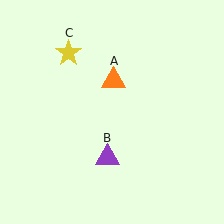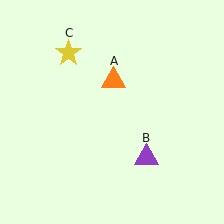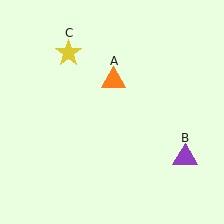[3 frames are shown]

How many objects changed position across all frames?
1 object changed position: purple triangle (object B).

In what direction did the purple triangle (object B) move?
The purple triangle (object B) moved right.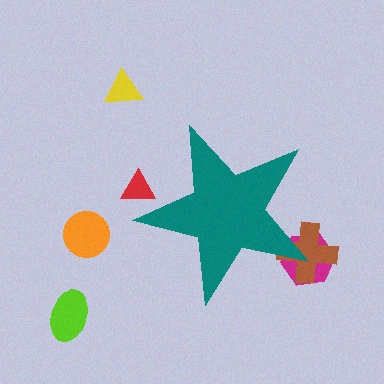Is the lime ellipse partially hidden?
No, the lime ellipse is fully visible.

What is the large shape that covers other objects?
A teal star.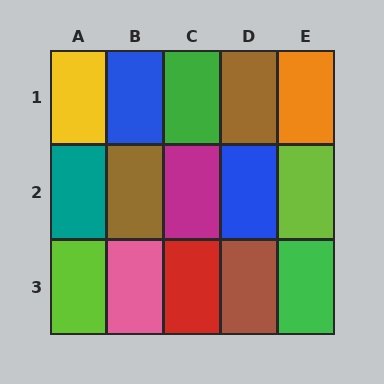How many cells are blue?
2 cells are blue.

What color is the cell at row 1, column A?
Yellow.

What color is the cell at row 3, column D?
Brown.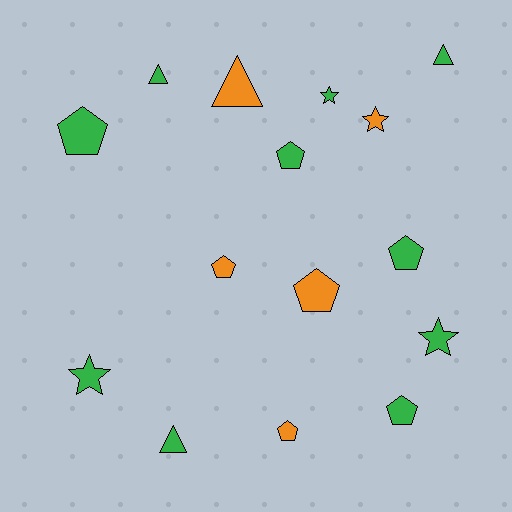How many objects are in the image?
There are 15 objects.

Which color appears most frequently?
Green, with 10 objects.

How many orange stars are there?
There is 1 orange star.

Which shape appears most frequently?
Pentagon, with 7 objects.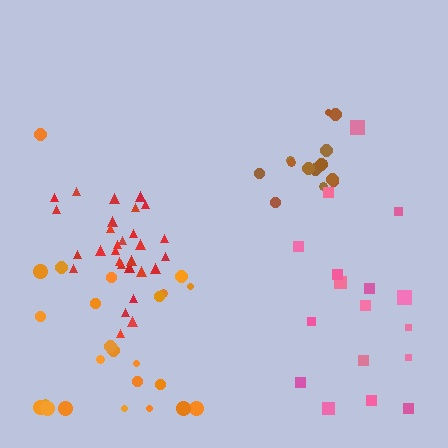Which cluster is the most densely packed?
Red.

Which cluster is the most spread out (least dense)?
Orange.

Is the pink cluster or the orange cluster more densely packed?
Pink.